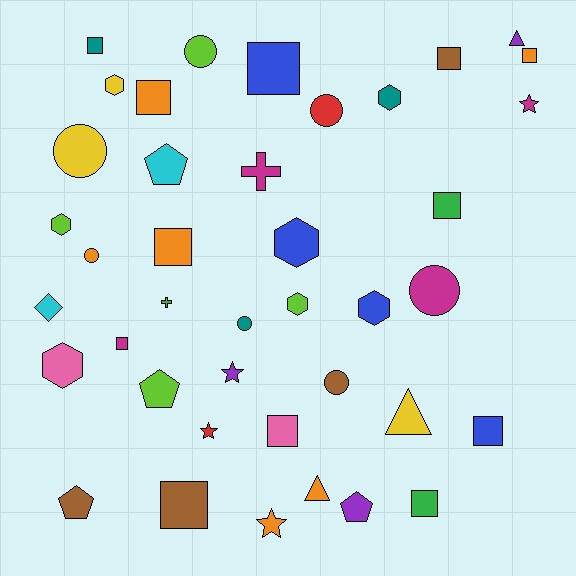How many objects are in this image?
There are 40 objects.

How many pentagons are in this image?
There are 4 pentagons.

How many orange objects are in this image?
There are 6 orange objects.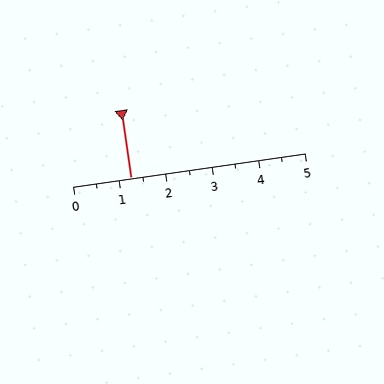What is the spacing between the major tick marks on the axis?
The major ticks are spaced 1 apart.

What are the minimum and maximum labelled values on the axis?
The axis runs from 0 to 5.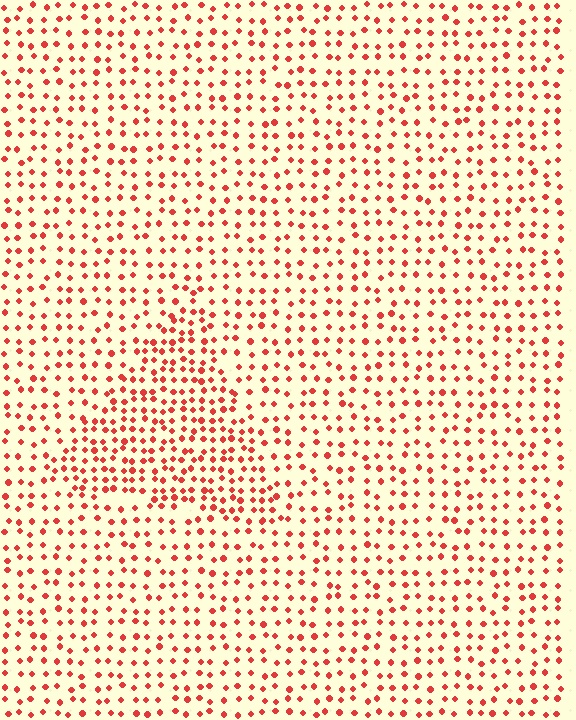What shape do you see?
I see a triangle.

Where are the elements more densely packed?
The elements are more densely packed inside the triangle boundary.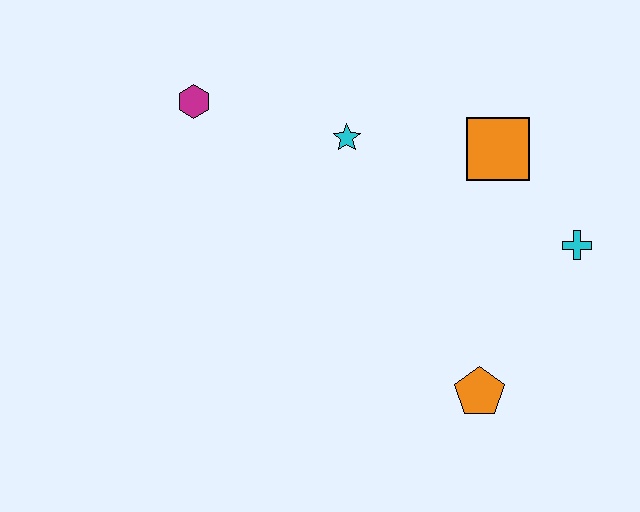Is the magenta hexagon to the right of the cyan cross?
No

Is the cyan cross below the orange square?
Yes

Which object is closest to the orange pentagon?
The cyan cross is closest to the orange pentagon.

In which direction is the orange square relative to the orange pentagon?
The orange square is above the orange pentagon.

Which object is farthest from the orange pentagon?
The magenta hexagon is farthest from the orange pentagon.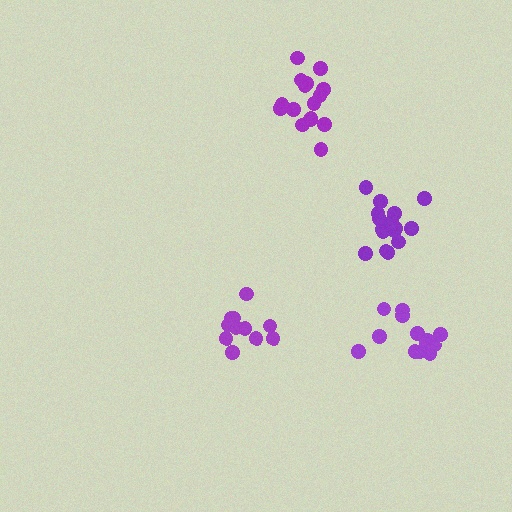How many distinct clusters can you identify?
There are 4 distinct clusters.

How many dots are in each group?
Group 1: 11 dots, Group 2: 16 dots, Group 3: 13 dots, Group 4: 17 dots (57 total).